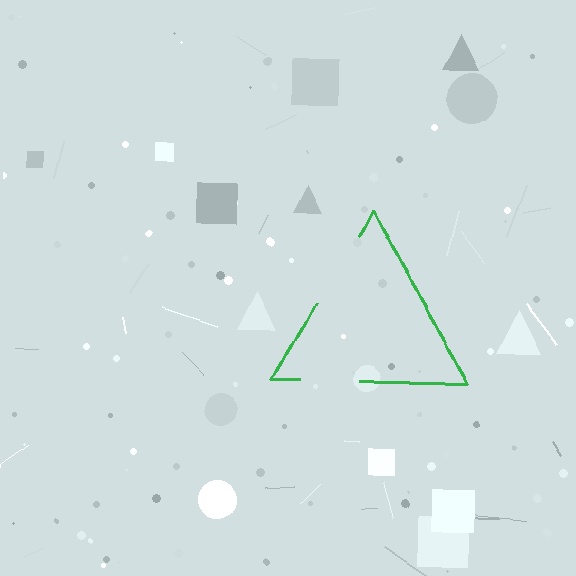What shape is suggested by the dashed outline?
The dashed outline suggests a triangle.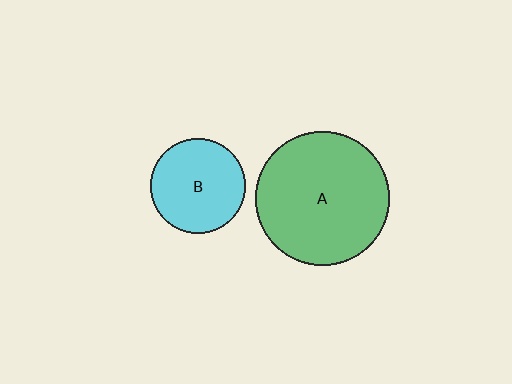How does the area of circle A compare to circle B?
Approximately 2.0 times.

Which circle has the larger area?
Circle A (green).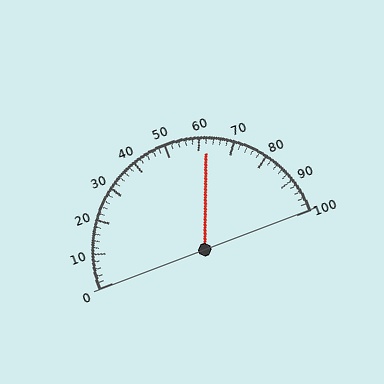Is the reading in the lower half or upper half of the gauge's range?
The reading is in the upper half of the range (0 to 100).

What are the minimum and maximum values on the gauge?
The gauge ranges from 0 to 100.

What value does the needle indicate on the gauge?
The needle indicates approximately 62.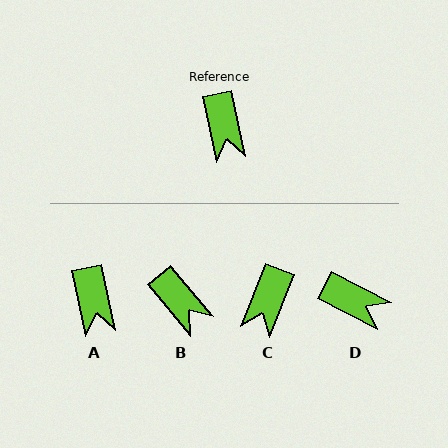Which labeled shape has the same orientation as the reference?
A.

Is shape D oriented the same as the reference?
No, it is off by about 51 degrees.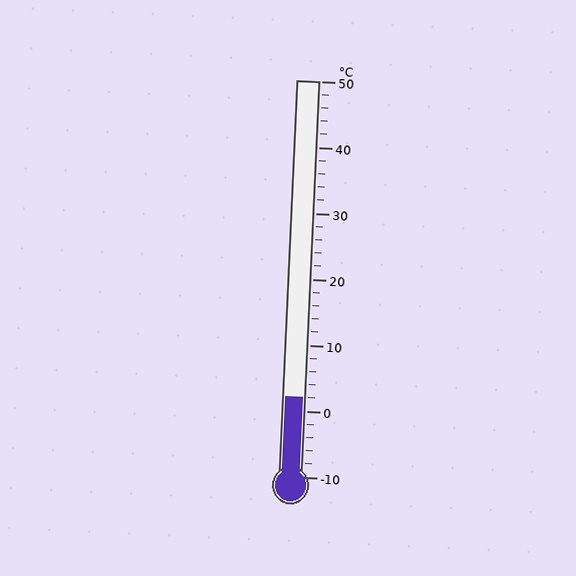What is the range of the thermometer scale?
The thermometer scale ranges from -10°C to 50°C.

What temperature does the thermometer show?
The thermometer shows approximately 2°C.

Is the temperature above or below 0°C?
The temperature is above 0°C.